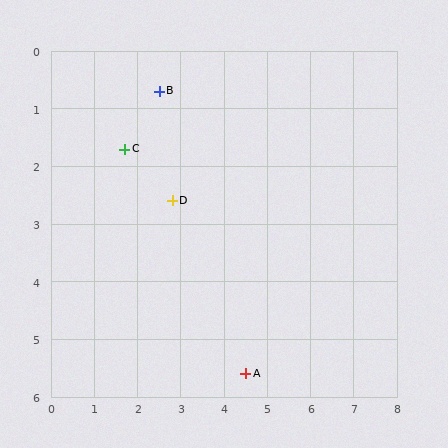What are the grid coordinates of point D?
Point D is at approximately (2.8, 2.6).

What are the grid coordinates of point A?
Point A is at approximately (4.5, 5.6).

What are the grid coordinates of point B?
Point B is at approximately (2.5, 0.7).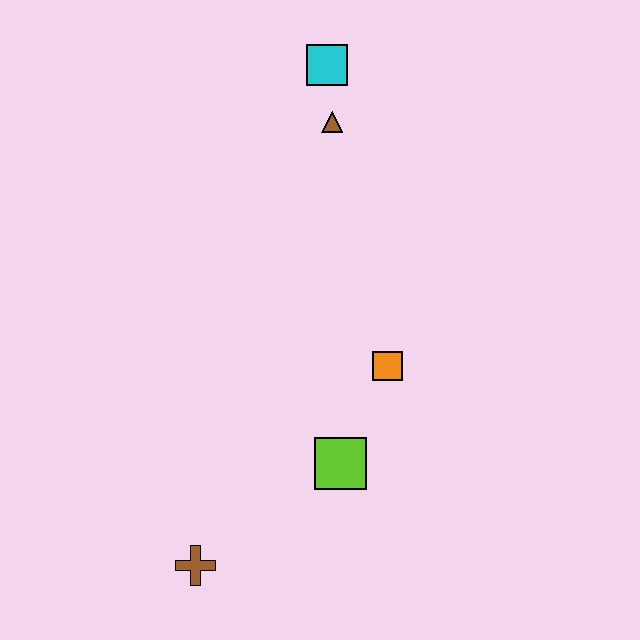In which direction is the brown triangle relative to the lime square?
The brown triangle is above the lime square.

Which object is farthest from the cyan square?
The brown cross is farthest from the cyan square.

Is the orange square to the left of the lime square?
No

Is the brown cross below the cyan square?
Yes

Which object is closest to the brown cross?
The lime square is closest to the brown cross.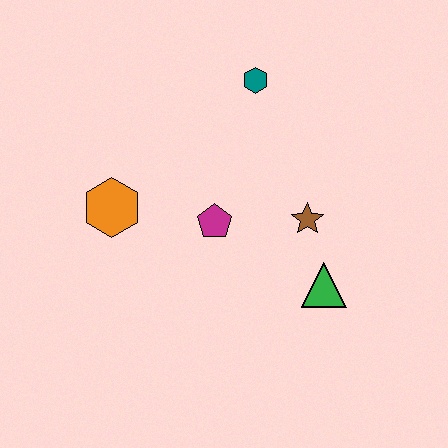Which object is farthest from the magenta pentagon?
The teal hexagon is farthest from the magenta pentagon.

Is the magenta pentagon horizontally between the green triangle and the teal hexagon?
No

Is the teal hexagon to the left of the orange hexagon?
No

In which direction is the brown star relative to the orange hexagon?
The brown star is to the right of the orange hexagon.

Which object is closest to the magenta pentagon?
The brown star is closest to the magenta pentagon.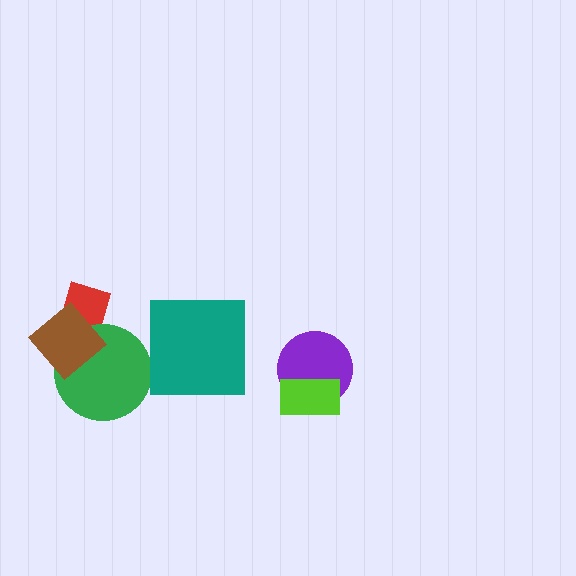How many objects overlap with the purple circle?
1 object overlaps with the purple circle.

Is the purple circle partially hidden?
Yes, it is partially covered by another shape.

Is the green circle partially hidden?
Yes, it is partially covered by another shape.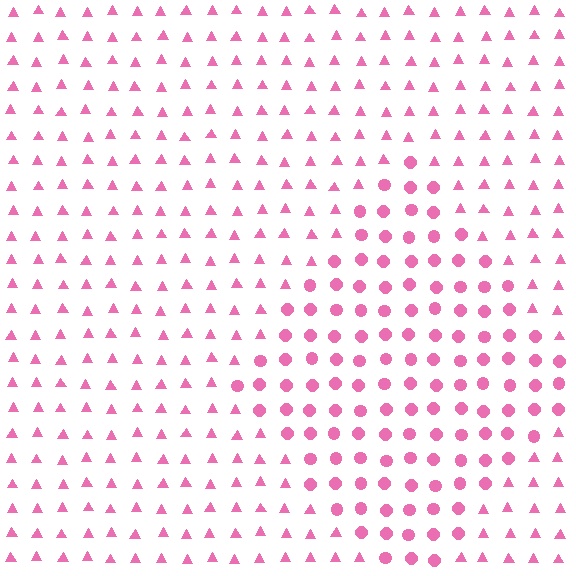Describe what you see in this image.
The image is filled with small pink elements arranged in a uniform grid. A diamond-shaped region contains circles, while the surrounding area contains triangles. The boundary is defined purely by the change in element shape.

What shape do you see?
I see a diamond.